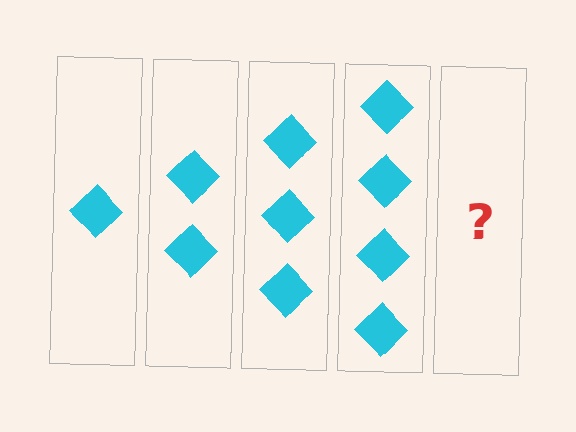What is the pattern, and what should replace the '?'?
The pattern is that each step adds one more diamond. The '?' should be 5 diamonds.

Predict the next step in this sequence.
The next step is 5 diamonds.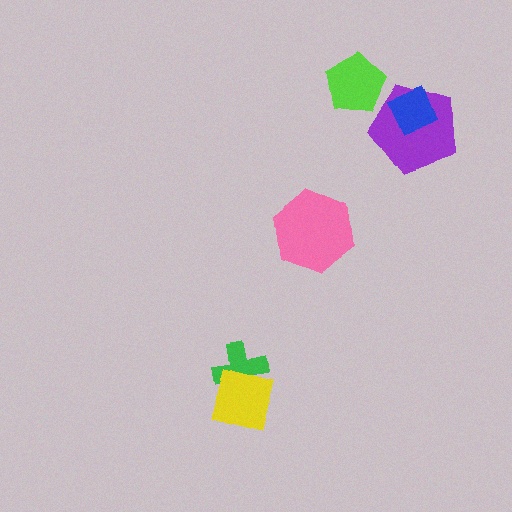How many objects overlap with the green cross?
1 object overlaps with the green cross.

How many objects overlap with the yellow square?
1 object overlaps with the yellow square.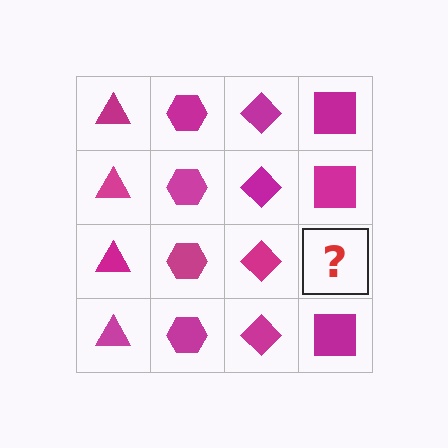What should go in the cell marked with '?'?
The missing cell should contain a magenta square.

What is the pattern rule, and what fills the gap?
The rule is that each column has a consistent shape. The gap should be filled with a magenta square.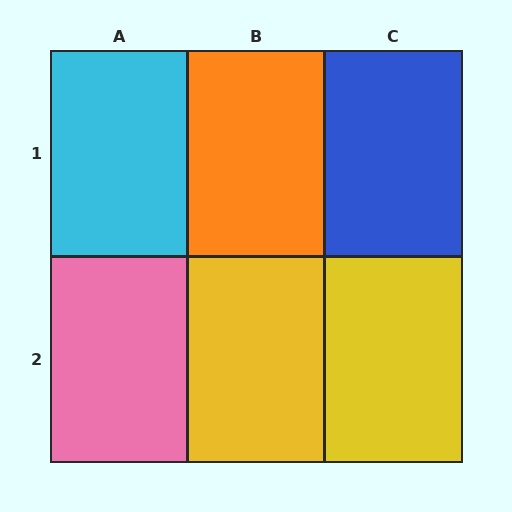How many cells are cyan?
1 cell is cyan.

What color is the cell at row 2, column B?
Yellow.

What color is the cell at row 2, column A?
Pink.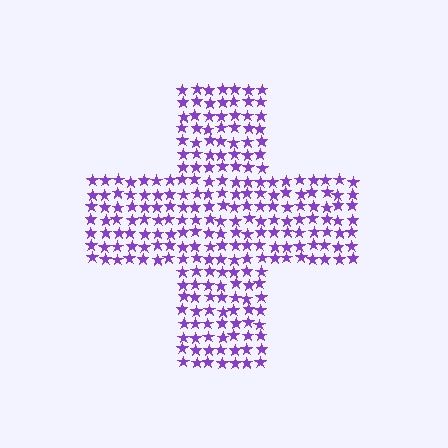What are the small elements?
The small elements are stars.